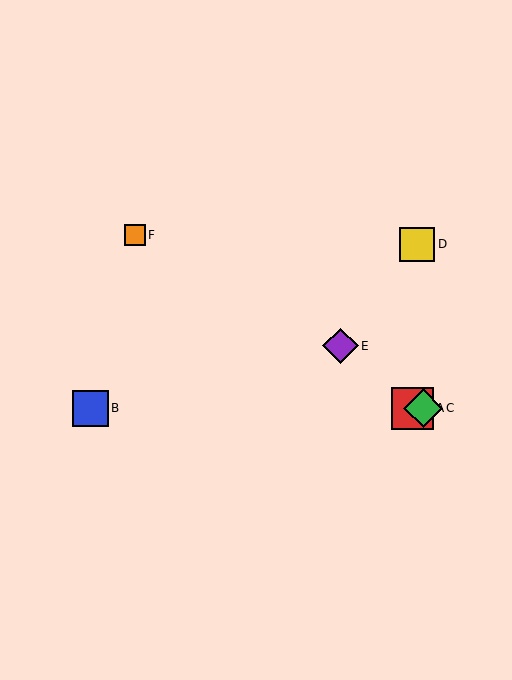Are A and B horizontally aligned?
Yes, both are at y≈408.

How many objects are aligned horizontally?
3 objects (A, B, C) are aligned horizontally.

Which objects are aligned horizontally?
Objects A, B, C are aligned horizontally.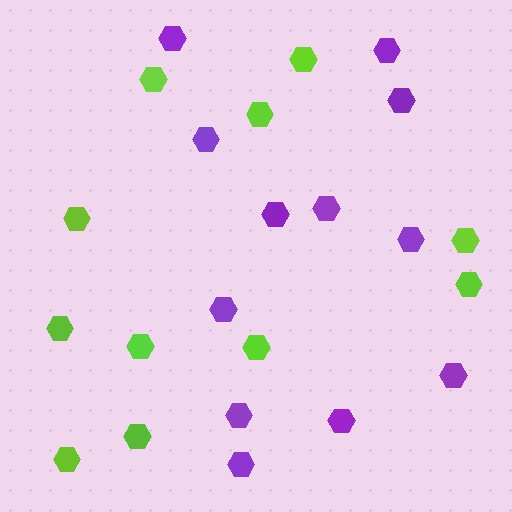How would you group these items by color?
There are 2 groups: one group of lime hexagons (11) and one group of purple hexagons (12).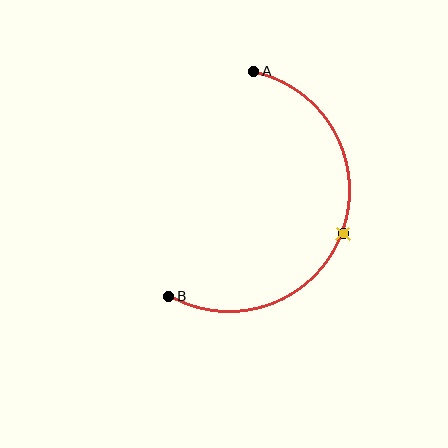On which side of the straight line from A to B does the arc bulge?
The arc bulges to the right of the straight line connecting A and B.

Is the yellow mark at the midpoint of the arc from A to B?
Yes. The yellow mark lies on the arc at equal arc-length from both A and B — it is the arc midpoint.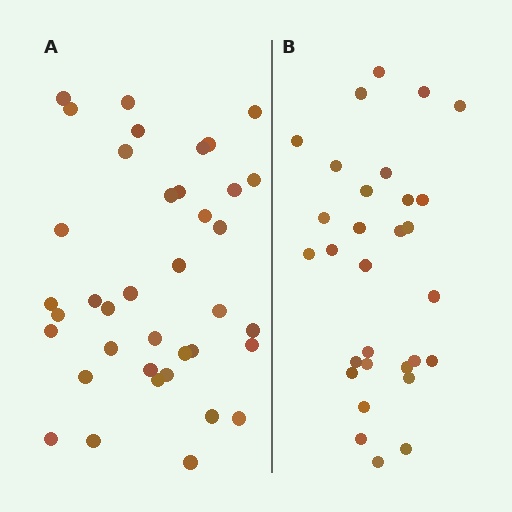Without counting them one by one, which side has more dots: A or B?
Region A (the left region) has more dots.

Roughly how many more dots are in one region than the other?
Region A has roughly 8 or so more dots than region B.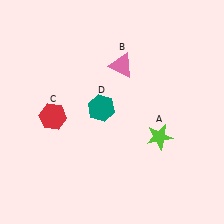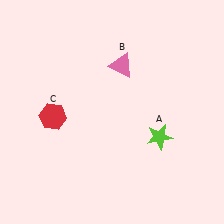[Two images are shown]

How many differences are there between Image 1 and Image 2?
There is 1 difference between the two images.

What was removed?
The teal hexagon (D) was removed in Image 2.